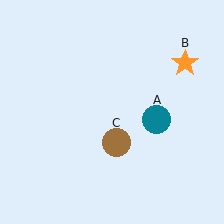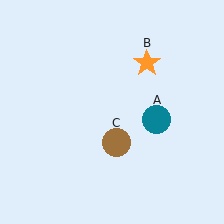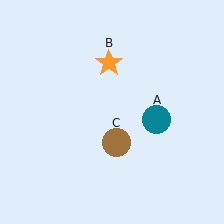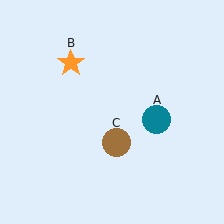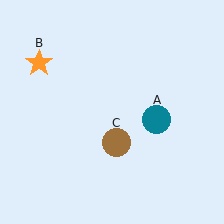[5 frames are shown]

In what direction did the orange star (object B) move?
The orange star (object B) moved left.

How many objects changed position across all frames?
1 object changed position: orange star (object B).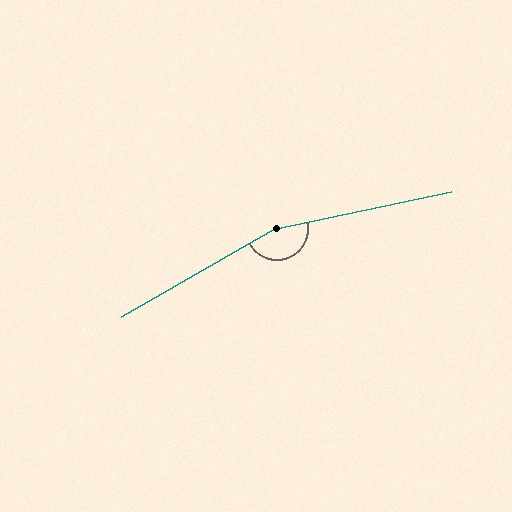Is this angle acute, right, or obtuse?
It is obtuse.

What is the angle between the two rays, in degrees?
Approximately 162 degrees.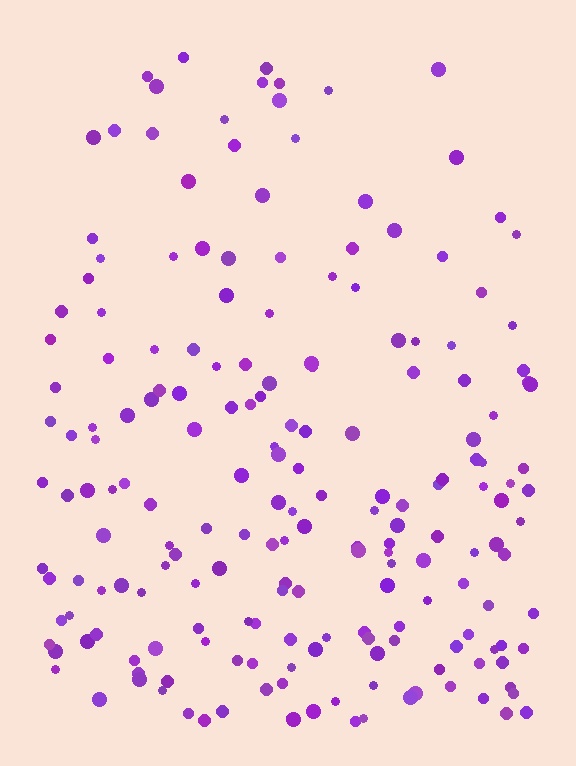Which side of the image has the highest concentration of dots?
The bottom.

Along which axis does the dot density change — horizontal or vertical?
Vertical.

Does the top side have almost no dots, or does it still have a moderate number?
Still a moderate number, just noticeably fewer than the bottom.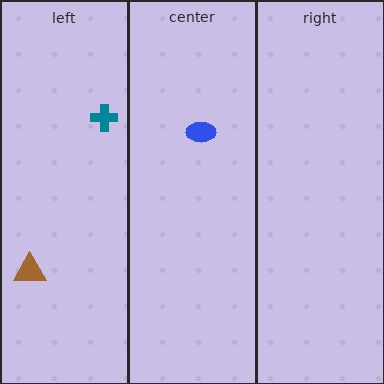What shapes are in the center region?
The blue ellipse.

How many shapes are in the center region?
1.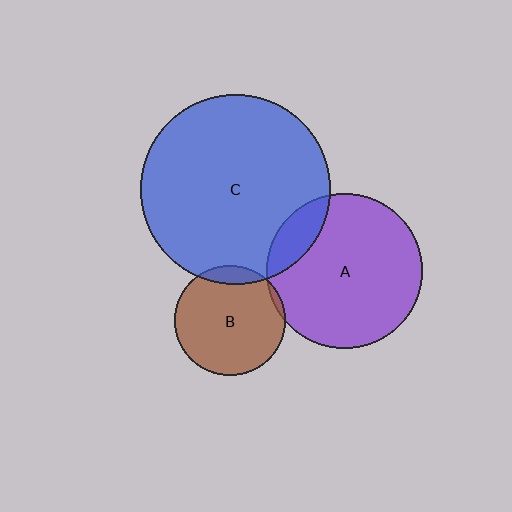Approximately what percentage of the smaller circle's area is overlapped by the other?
Approximately 10%.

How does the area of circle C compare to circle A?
Approximately 1.5 times.